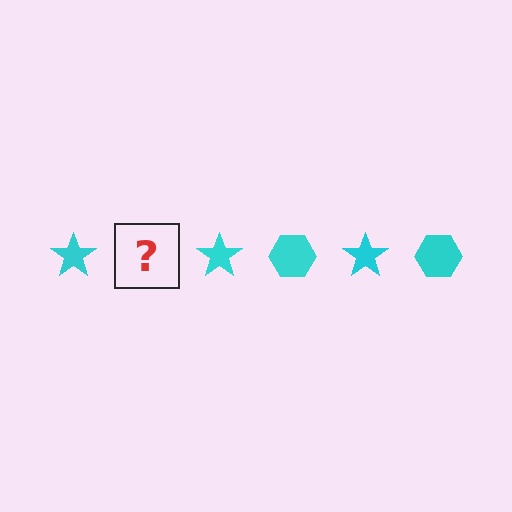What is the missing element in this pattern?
The missing element is a cyan hexagon.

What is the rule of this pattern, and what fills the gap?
The rule is that the pattern cycles through star, hexagon shapes in cyan. The gap should be filled with a cyan hexagon.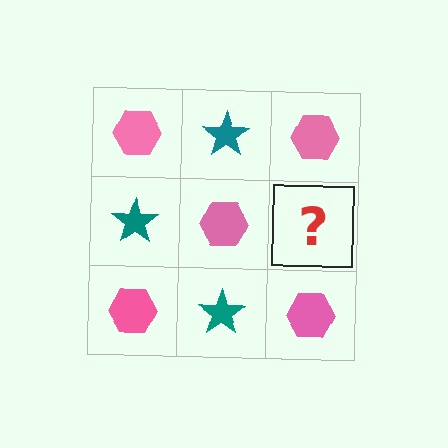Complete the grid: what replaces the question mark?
The question mark should be replaced with a teal star.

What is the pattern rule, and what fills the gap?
The rule is that it alternates pink hexagon and teal star in a checkerboard pattern. The gap should be filled with a teal star.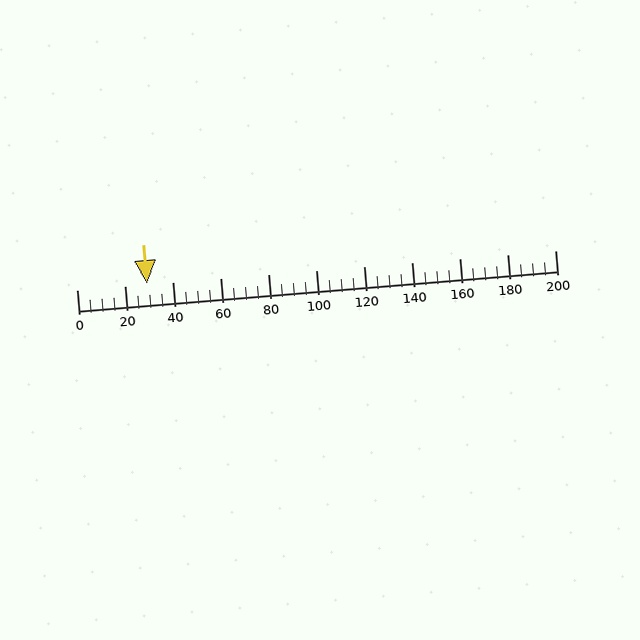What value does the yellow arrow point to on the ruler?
The yellow arrow points to approximately 29.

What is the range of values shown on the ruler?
The ruler shows values from 0 to 200.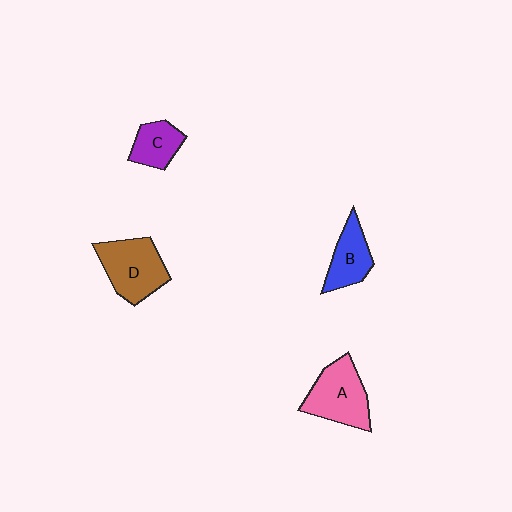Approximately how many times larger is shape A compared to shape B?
Approximately 1.4 times.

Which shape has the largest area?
Shape D (brown).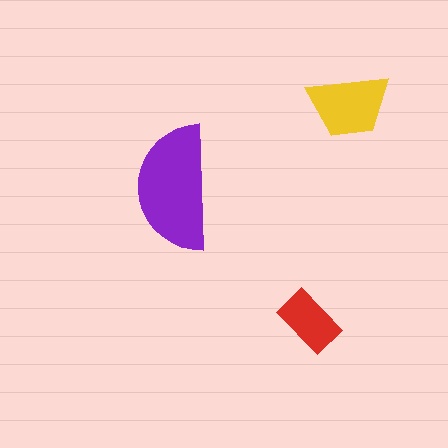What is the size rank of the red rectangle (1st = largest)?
3rd.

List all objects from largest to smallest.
The purple semicircle, the yellow trapezoid, the red rectangle.